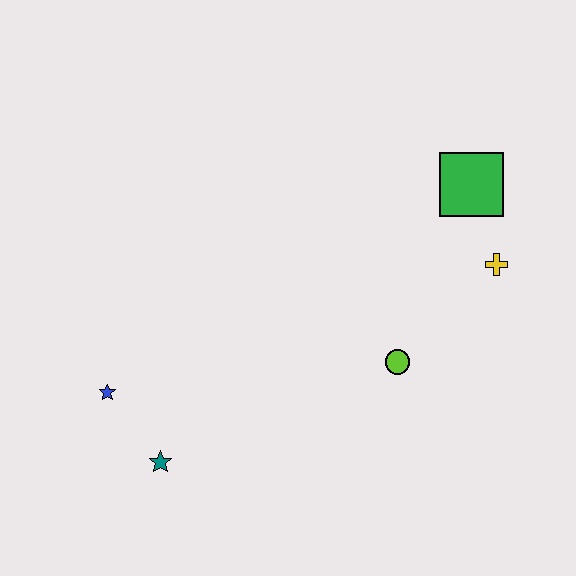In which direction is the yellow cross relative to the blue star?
The yellow cross is to the right of the blue star.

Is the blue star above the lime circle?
No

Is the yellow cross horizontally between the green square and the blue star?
No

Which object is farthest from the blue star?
The green square is farthest from the blue star.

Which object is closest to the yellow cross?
The green square is closest to the yellow cross.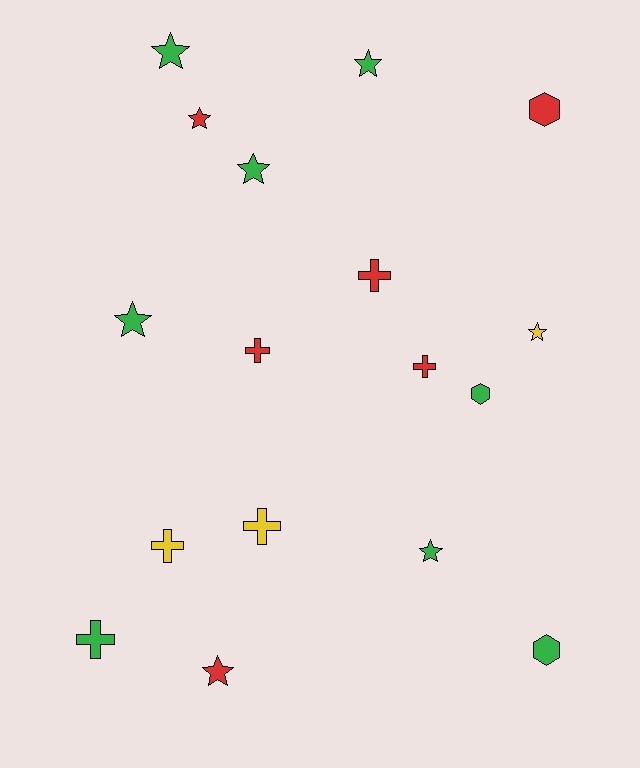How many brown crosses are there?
There are no brown crosses.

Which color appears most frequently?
Green, with 8 objects.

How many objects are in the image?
There are 17 objects.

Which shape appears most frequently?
Star, with 8 objects.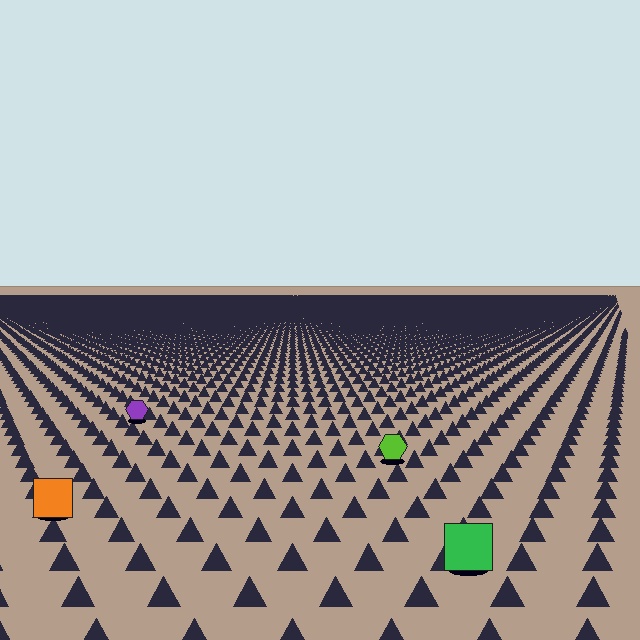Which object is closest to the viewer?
The green square is closest. The texture marks near it are larger and more spread out.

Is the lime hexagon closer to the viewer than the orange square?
No. The orange square is closer — you can tell from the texture gradient: the ground texture is coarser near it.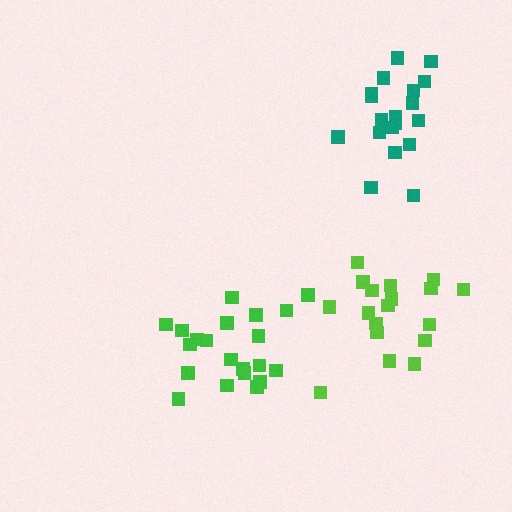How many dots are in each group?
Group 1: 19 dots, Group 2: 21 dots, Group 3: 18 dots (58 total).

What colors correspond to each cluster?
The clusters are colored: teal, green, lime.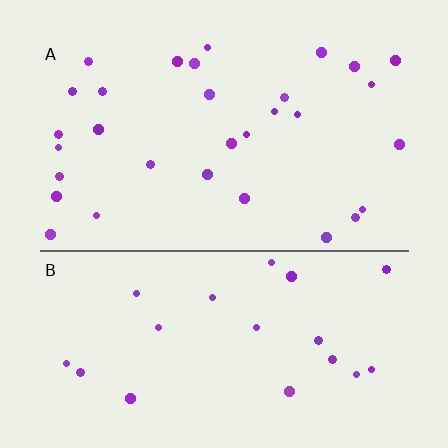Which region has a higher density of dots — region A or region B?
A (the top).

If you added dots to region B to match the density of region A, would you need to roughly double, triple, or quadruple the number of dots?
Approximately double.